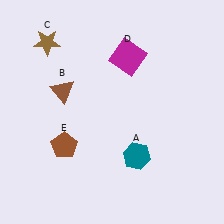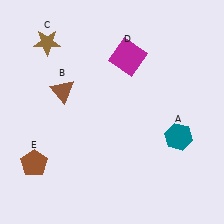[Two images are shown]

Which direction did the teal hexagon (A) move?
The teal hexagon (A) moved right.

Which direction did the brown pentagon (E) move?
The brown pentagon (E) moved left.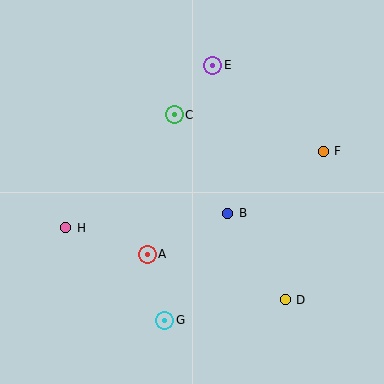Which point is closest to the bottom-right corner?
Point D is closest to the bottom-right corner.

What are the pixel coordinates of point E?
Point E is at (213, 65).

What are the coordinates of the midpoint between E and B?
The midpoint between E and B is at (220, 139).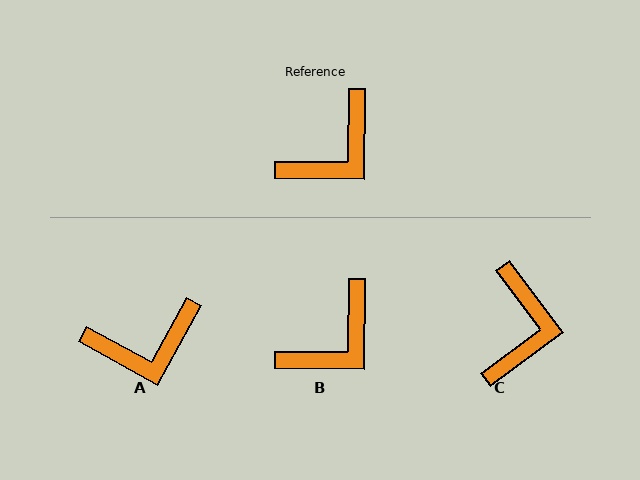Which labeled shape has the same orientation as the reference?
B.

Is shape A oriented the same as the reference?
No, it is off by about 28 degrees.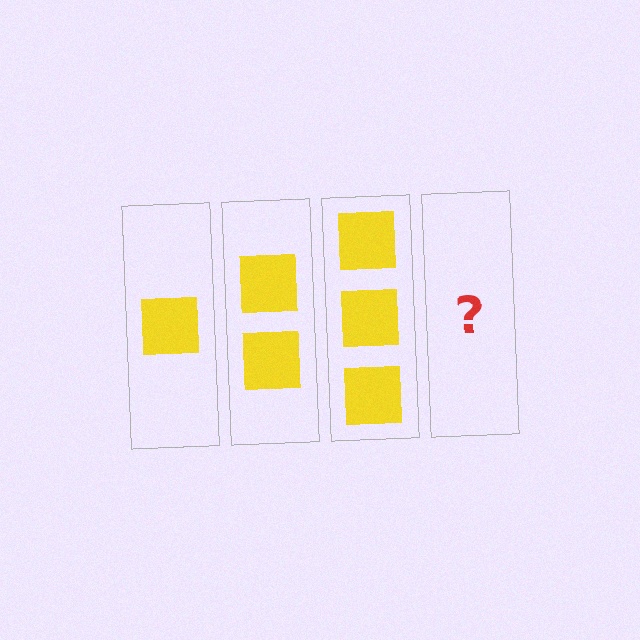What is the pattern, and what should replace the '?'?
The pattern is that each step adds one more square. The '?' should be 4 squares.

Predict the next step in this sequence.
The next step is 4 squares.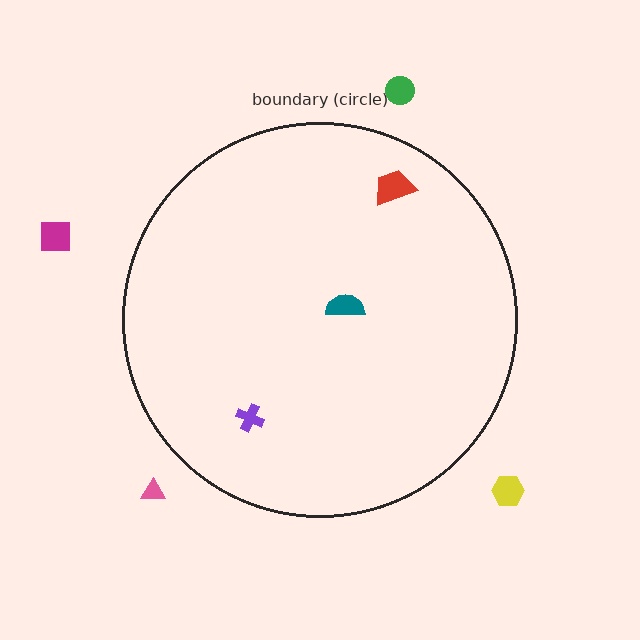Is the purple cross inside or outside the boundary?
Inside.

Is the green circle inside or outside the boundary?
Outside.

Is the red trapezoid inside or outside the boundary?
Inside.